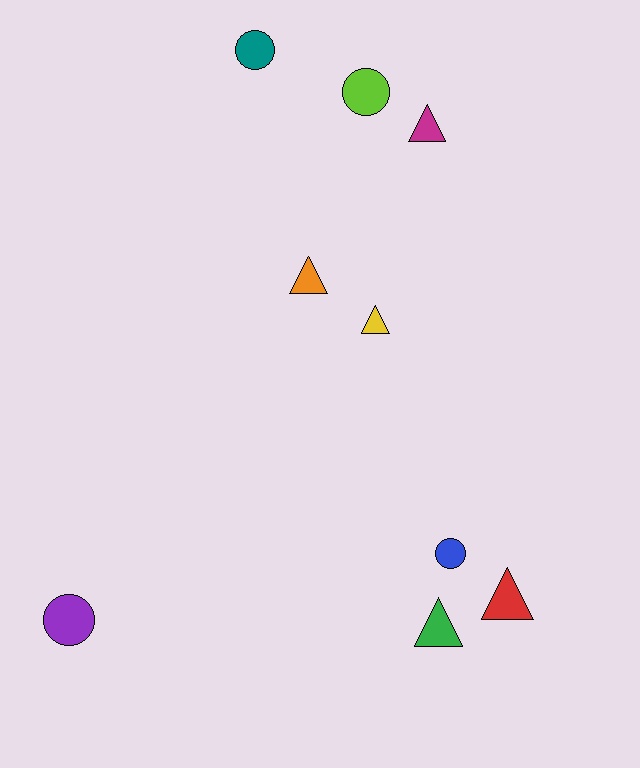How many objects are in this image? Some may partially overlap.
There are 9 objects.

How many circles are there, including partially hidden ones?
There are 4 circles.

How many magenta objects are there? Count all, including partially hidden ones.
There is 1 magenta object.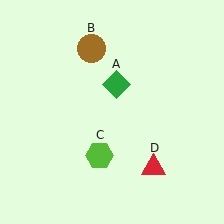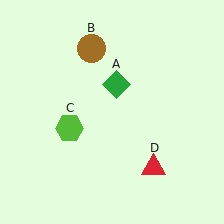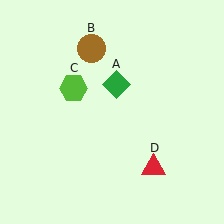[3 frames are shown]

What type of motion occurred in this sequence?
The lime hexagon (object C) rotated clockwise around the center of the scene.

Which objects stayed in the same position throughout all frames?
Green diamond (object A) and brown circle (object B) and red triangle (object D) remained stationary.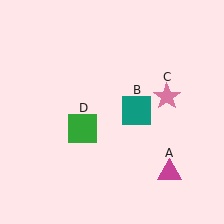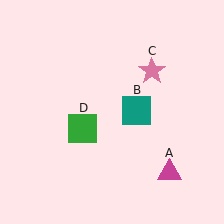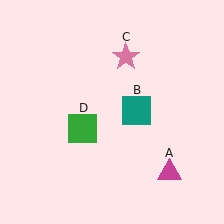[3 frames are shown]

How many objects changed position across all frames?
1 object changed position: pink star (object C).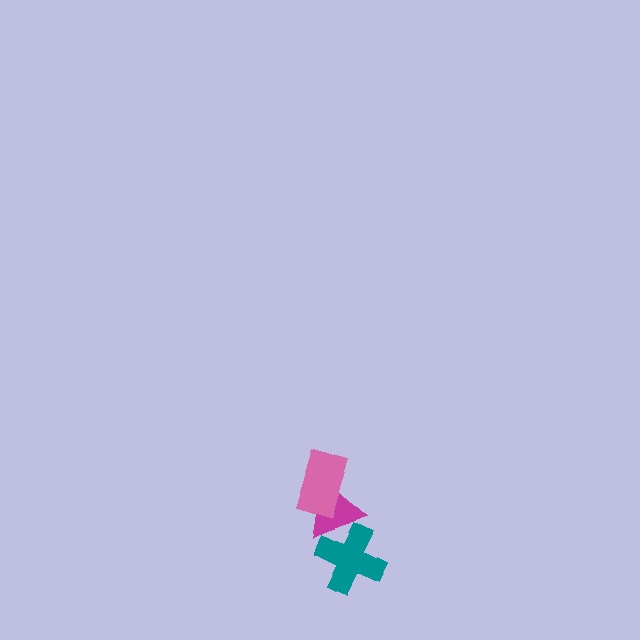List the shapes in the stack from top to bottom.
From top to bottom: the pink rectangle, the magenta triangle, the teal cross.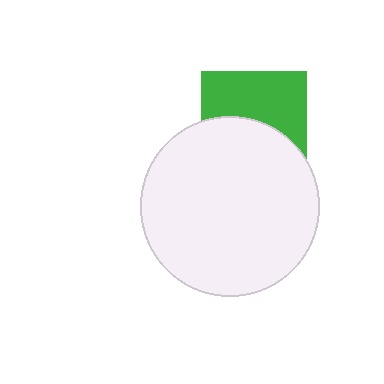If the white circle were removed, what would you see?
You would see the complete green square.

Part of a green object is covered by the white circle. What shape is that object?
It is a square.